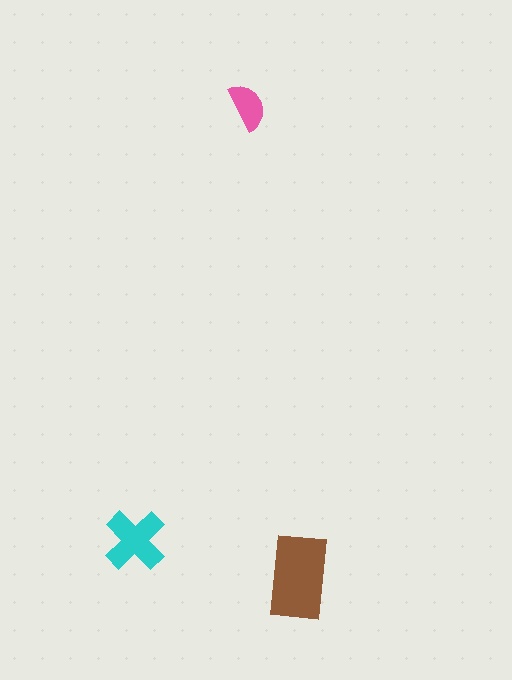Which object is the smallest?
The pink semicircle.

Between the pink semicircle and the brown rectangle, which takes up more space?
The brown rectangle.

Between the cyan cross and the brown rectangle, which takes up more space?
The brown rectangle.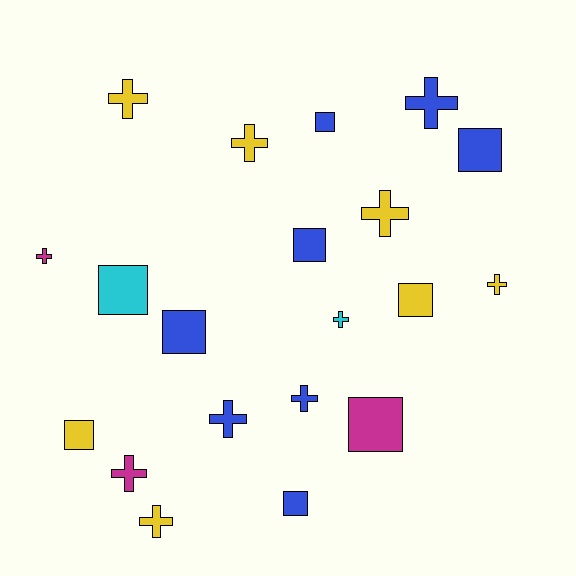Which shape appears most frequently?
Cross, with 11 objects.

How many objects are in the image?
There are 20 objects.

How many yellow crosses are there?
There are 5 yellow crosses.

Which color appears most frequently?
Blue, with 8 objects.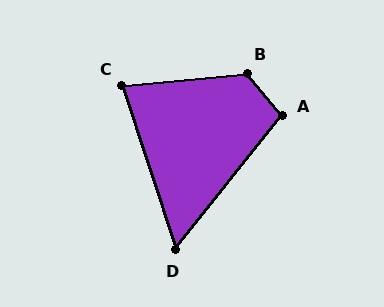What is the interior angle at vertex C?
Approximately 77 degrees (acute).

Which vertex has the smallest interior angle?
D, at approximately 57 degrees.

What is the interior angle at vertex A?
Approximately 103 degrees (obtuse).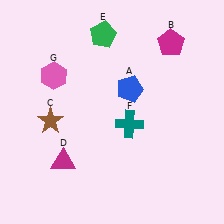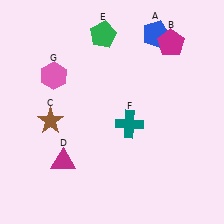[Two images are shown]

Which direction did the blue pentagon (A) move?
The blue pentagon (A) moved up.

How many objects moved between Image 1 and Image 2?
1 object moved between the two images.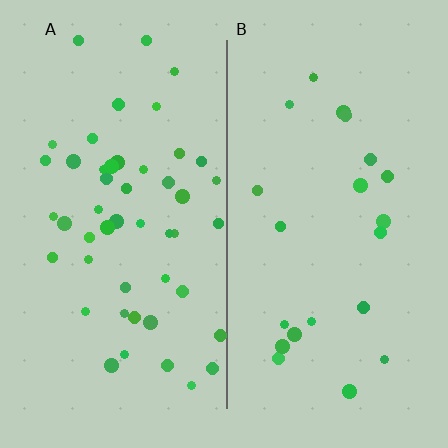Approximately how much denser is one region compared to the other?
Approximately 2.3× — region A over region B.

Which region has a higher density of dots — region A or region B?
A (the left).